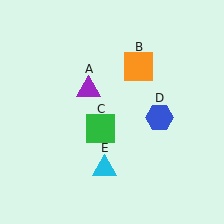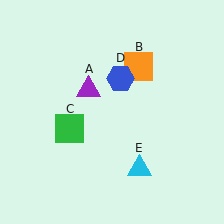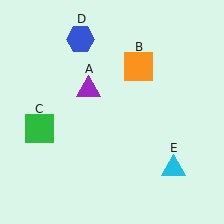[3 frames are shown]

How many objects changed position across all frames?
3 objects changed position: green square (object C), blue hexagon (object D), cyan triangle (object E).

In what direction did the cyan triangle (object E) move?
The cyan triangle (object E) moved right.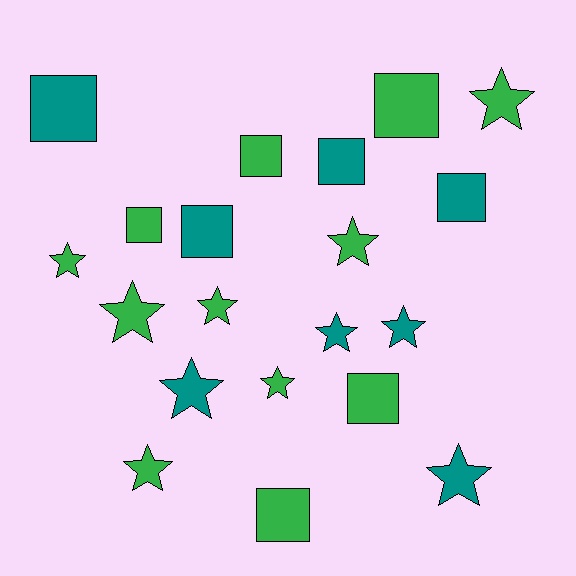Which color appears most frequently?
Green, with 12 objects.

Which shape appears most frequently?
Star, with 11 objects.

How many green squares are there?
There are 5 green squares.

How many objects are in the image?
There are 20 objects.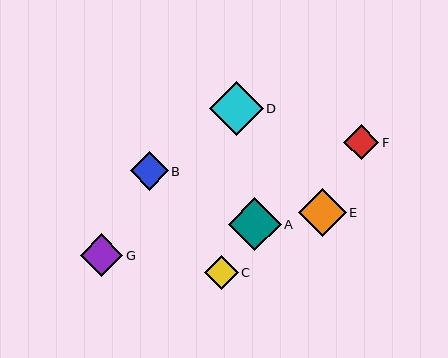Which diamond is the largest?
Diamond D is the largest with a size of approximately 54 pixels.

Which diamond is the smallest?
Diamond C is the smallest with a size of approximately 34 pixels.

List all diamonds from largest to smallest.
From largest to smallest: D, A, E, G, B, F, C.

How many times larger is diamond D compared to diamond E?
Diamond D is approximately 1.1 times the size of diamond E.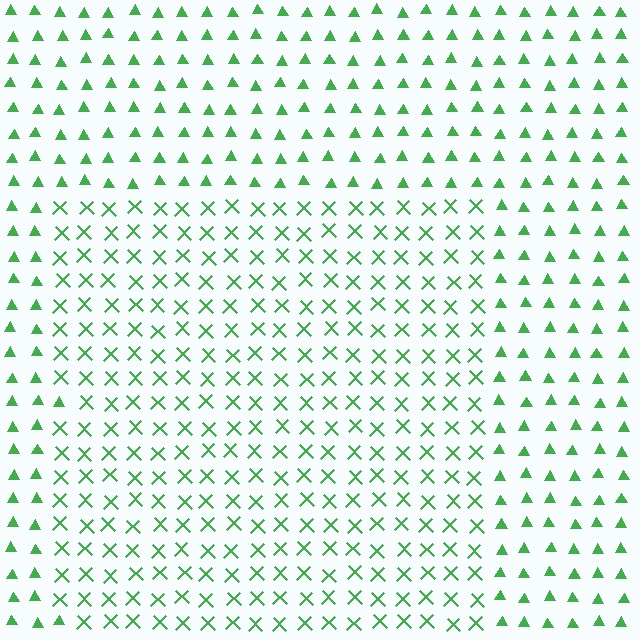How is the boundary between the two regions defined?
The boundary is defined by a change in element shape: X marks inside vs. triangles outside. All elements share the same color and spacing.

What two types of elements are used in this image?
The image uses X marks inside the rectangle region and triangles outside it.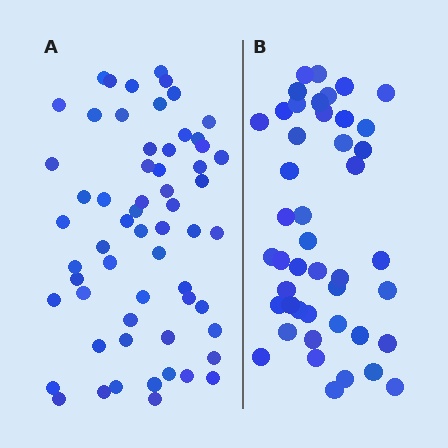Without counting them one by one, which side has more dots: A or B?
Region A (the left region) has more dots.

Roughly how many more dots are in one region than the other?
Region A has approximately 15 more dots than region B.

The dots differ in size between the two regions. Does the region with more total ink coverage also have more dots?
No. Region B has more total ink coverage because its dots are larger, but region A actually contains more individual dots. Total area can be misleading — the number of items is what matters here.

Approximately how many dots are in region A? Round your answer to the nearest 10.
About 60 dots.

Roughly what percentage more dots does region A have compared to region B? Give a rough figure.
About 35% more.